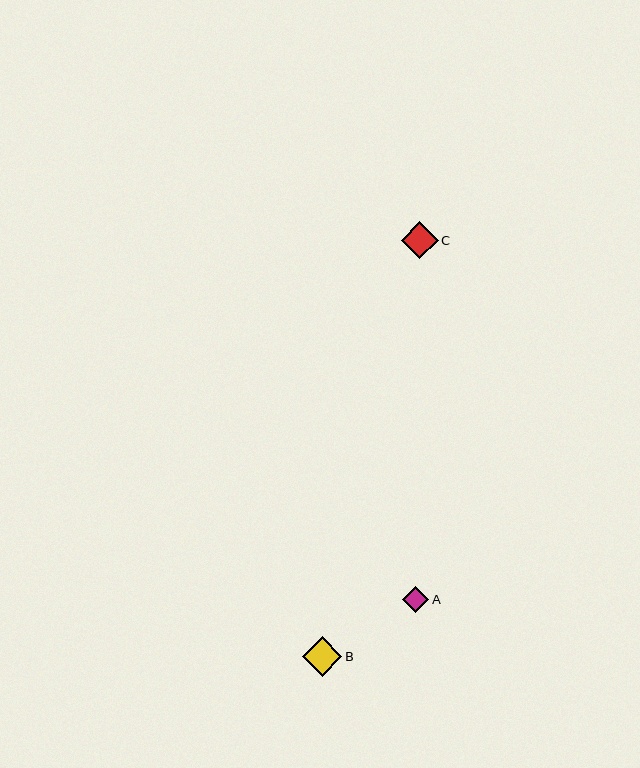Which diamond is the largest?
Diamond B is the largest with a size of approximately 39 pixels.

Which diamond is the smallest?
Diamond A is the smallest with a size of approximately 26 pixels.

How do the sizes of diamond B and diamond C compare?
Diamond B and diamond C are approximately the same size.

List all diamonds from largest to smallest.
From largest to smallest: B, C, A.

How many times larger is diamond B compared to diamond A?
Diamond B is approximately 1.5 times the size of diamond A.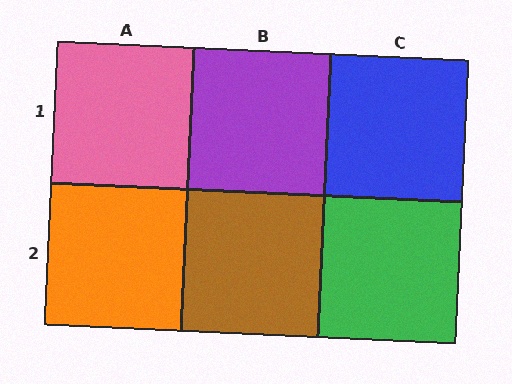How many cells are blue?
1 cell is blue.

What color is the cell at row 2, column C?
Green.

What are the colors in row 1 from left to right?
Pink, purple, blue.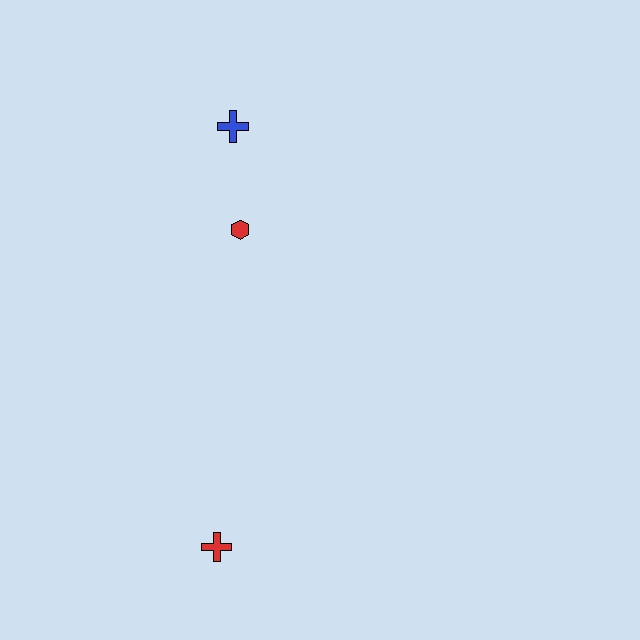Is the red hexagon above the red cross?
Yes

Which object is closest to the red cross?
The red hexagon is closest to the red cross.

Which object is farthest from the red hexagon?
The red cross is farthest from the red hexagon.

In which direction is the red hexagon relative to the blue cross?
The red hexagon is below the blue cross.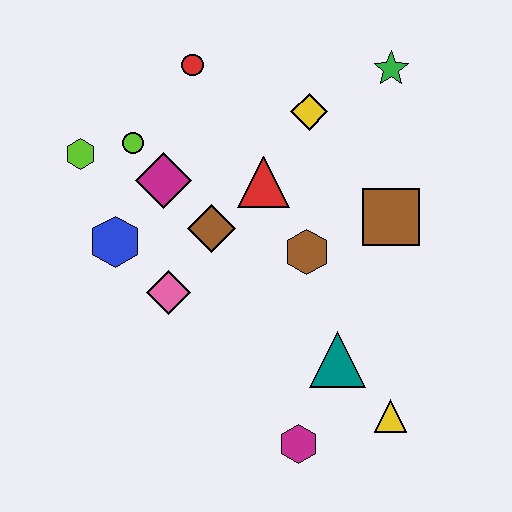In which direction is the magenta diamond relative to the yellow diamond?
The magenta diamond is to the left of the yellow diamond.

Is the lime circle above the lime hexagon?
Yes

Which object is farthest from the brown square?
The lime hexagon is farthest from the brown square.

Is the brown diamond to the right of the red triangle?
No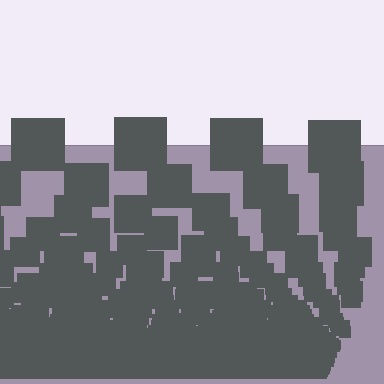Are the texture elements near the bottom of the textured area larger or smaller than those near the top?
Smaller. The gradient is inverted — elements near the bottom are smaller and denser.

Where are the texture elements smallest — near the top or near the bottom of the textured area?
Near the bottom.